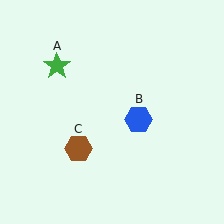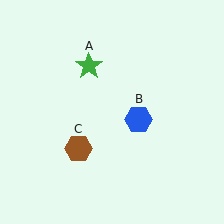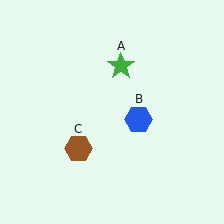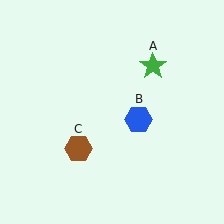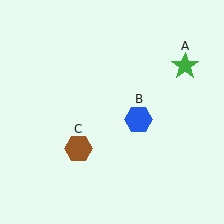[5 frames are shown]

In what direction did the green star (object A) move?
The green star (object A) moved right.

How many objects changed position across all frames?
1 object changed position: green star (object A).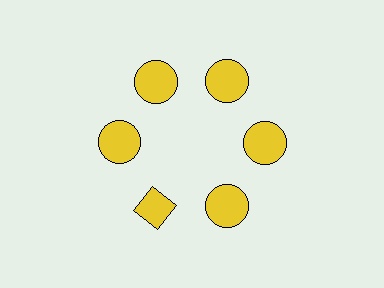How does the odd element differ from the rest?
It has a different shape: diamond instead of circle.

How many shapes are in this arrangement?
There are 6 shapes arranged in a ring pattern.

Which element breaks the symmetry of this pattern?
The yellow diamond at roughly the 7 o'clock position breaks the symmetry. All other shapes are yellow circles.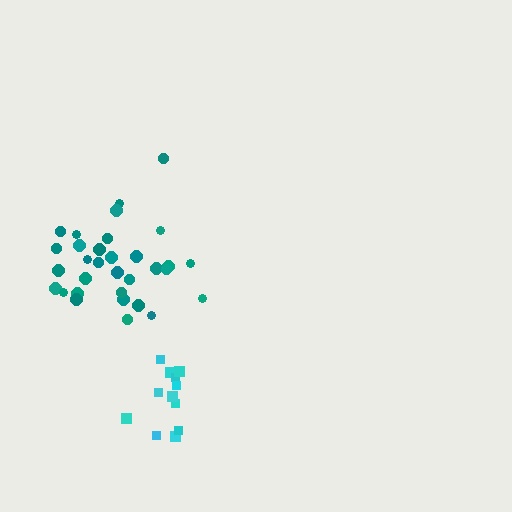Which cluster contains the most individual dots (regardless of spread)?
Teal (32).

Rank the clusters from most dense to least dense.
teal, cyan.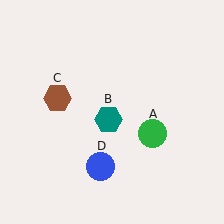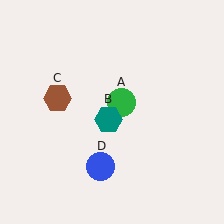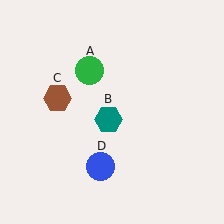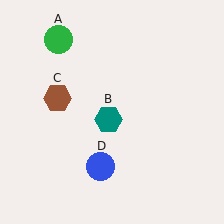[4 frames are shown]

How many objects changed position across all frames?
1 object changed position: green circle (object A).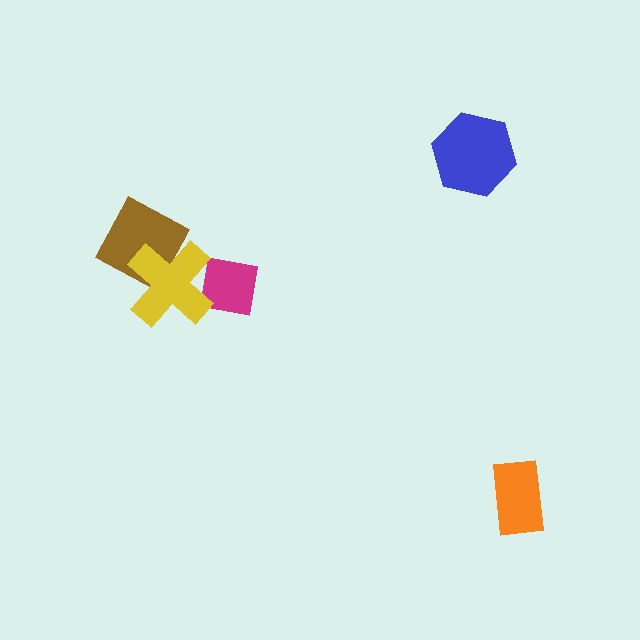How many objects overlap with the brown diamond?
1 object overlaps with the brown diamond.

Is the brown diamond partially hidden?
Yes, it is partially covered by another shape.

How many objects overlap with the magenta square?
1 object overlaps with the magenta square.